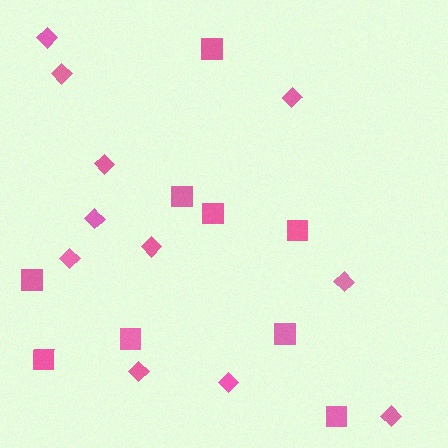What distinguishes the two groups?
There are 2 groups: one group of diamonds (11) and one group of squares (9).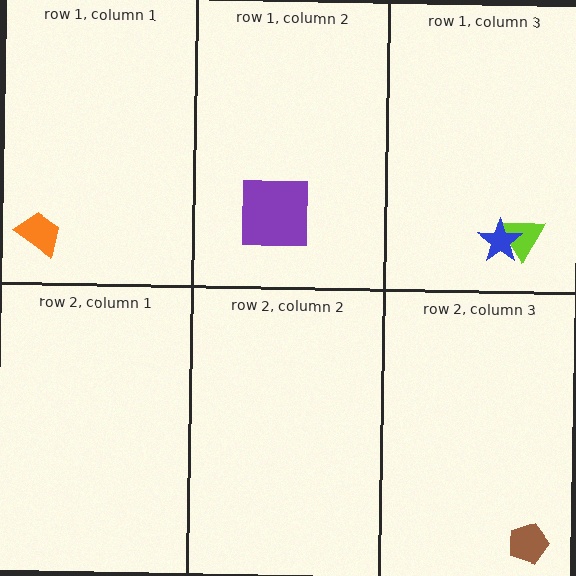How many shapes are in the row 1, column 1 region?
1.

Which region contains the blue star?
The row 1, column 3 region.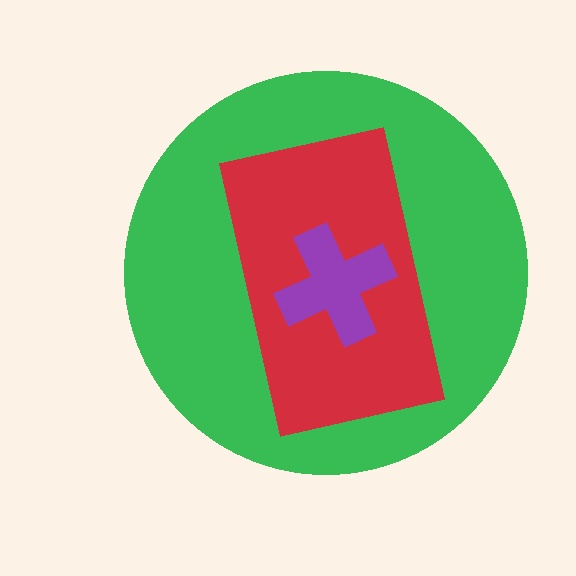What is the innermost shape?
The purple cross.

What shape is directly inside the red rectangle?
The purple cross.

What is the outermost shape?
The green circle.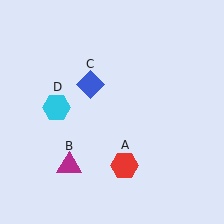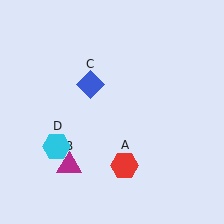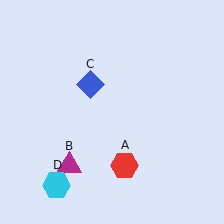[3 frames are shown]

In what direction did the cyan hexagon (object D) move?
The cyan hexagon (object D) moved down.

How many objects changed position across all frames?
1 object changed position: cyan hexagon (object D).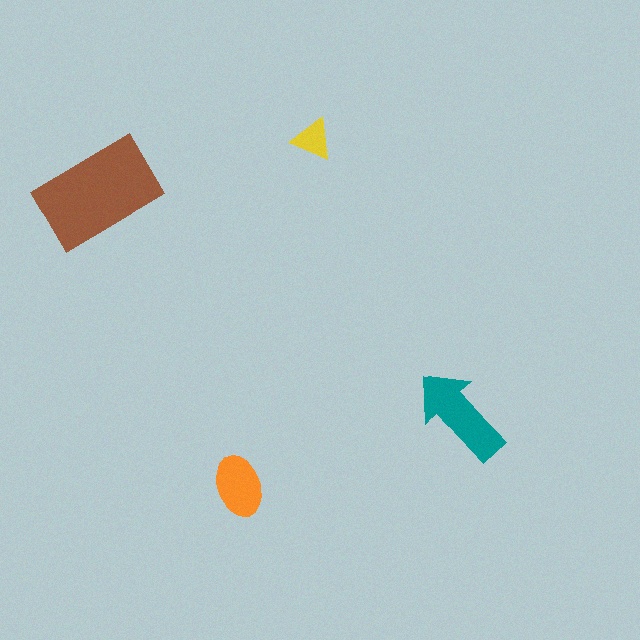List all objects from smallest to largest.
The yellow triangle, the orange ellipse, the teal arrow, the brown rectangle.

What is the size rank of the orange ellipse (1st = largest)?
3rd.